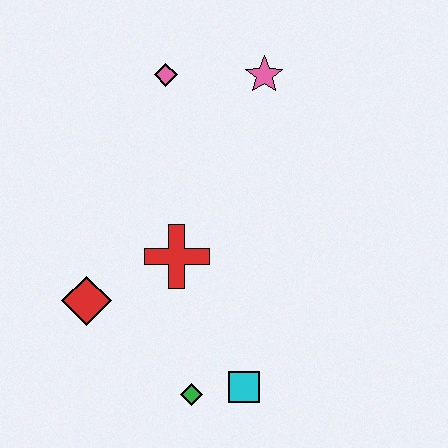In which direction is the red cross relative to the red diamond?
The red cross is to the right of the red diamond.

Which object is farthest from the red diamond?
The pink star is farthest from the red diamond.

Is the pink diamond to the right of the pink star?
No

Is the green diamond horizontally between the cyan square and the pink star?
No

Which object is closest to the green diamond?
The cyan square is closest to the green diamond.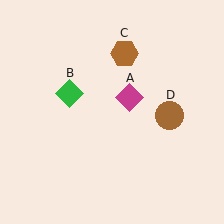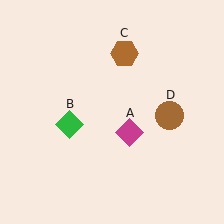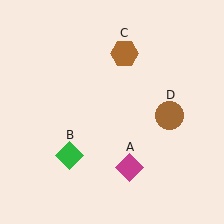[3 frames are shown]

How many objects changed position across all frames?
2 objects changed position: magenta diamond (object A), green diamond (object B).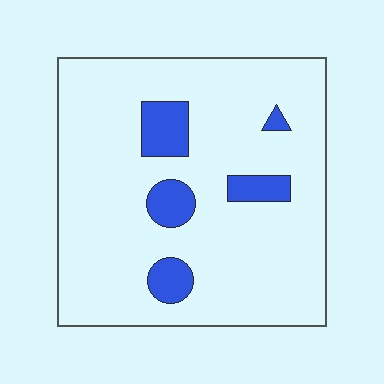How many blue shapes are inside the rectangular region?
5.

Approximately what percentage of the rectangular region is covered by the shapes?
Approximately 10%.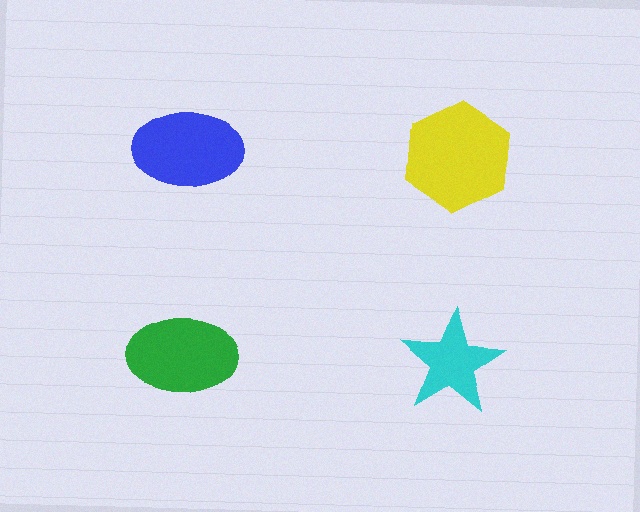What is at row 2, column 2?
A cyan star.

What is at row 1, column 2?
A yellow hexagon.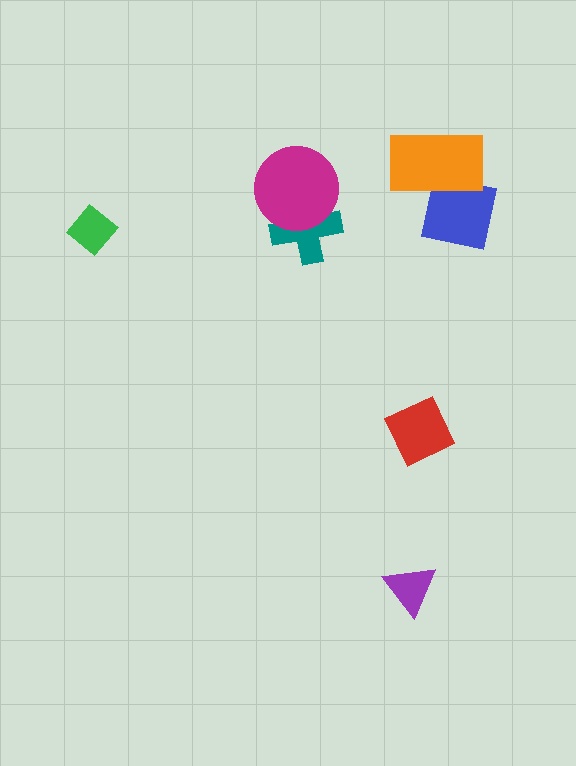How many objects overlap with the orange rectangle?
1 object overlaps with the orange rectangle.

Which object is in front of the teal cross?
The magenta circle is in front of the teal cross.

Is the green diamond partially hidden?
No, no other shape covers it.